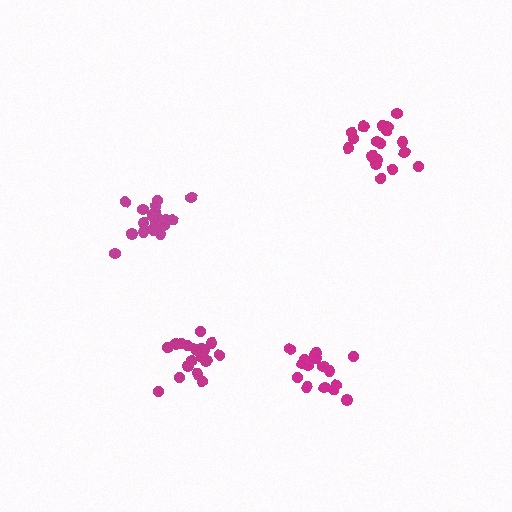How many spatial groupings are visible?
There are 4 spatial groupings.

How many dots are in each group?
Group 1: 17 dots, Group 2: 19 dots, Group 3: 19 dots, Group 4: 18 dots (73 total).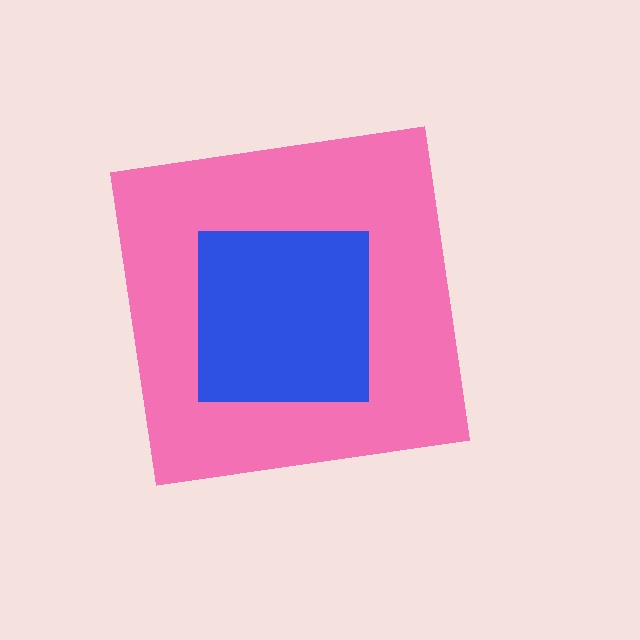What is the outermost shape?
The pink square.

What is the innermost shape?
The blue square.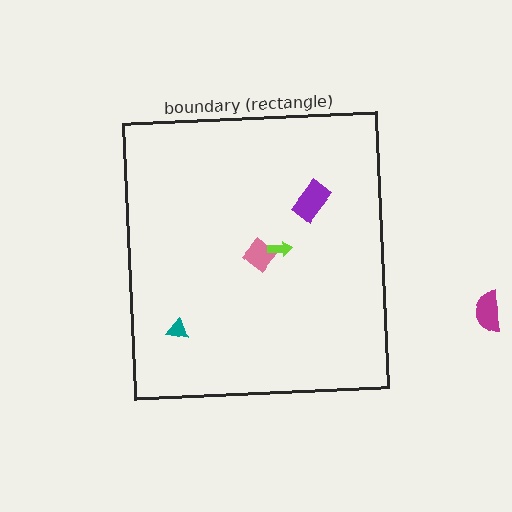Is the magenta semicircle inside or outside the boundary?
Outside.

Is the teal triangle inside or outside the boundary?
Inside.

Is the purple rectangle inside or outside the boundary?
Inside.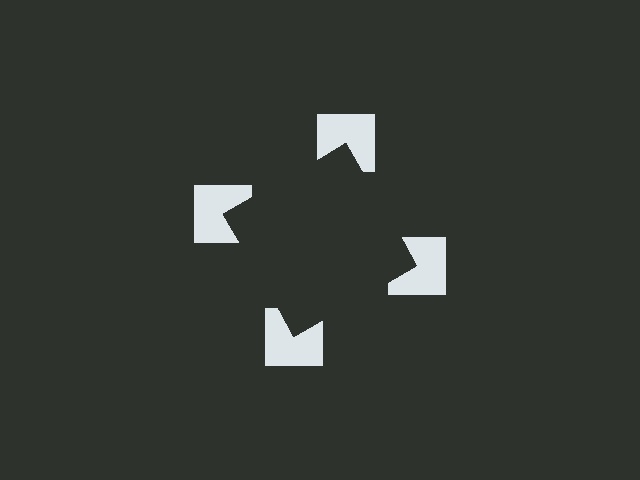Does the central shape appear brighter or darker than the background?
It typically appears slightly darker than the background, even though no actual brightness change is drawn.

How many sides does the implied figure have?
4 sides.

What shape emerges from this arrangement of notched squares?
An illusory square — its edges are inferred from the aligned wedge cuts in the notched squares, not physically drawn.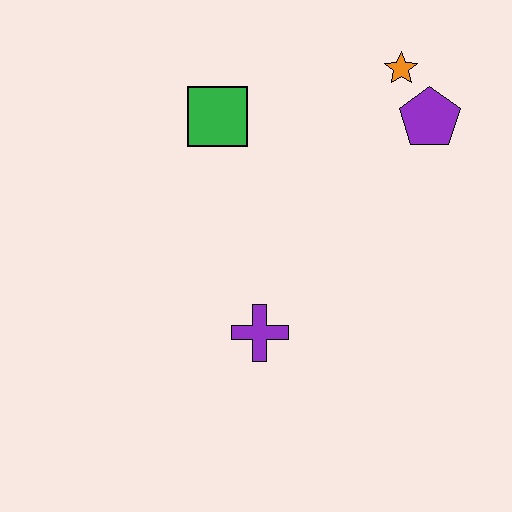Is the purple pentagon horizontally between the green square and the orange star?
No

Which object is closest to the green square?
The orange star is closest to the green square.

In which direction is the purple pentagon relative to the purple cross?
The purple pentagon is above the purple cross.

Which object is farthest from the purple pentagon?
The purple cross is farthest from the purple pentagon.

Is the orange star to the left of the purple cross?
No